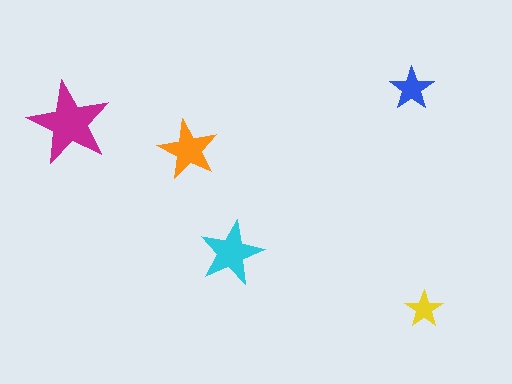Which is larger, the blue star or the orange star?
The orange one.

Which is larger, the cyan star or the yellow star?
The cyan one.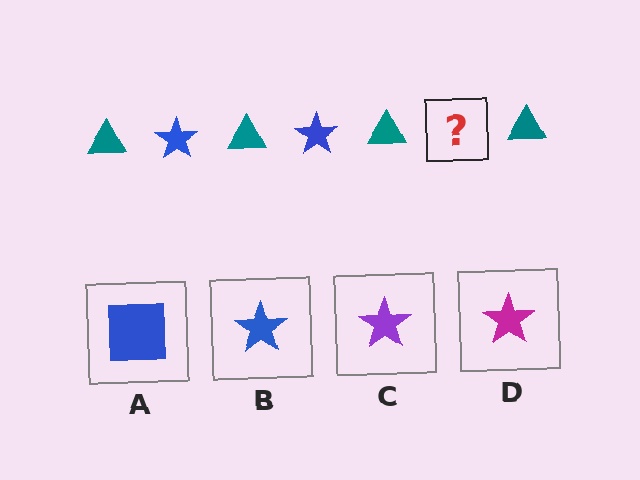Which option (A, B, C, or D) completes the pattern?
B.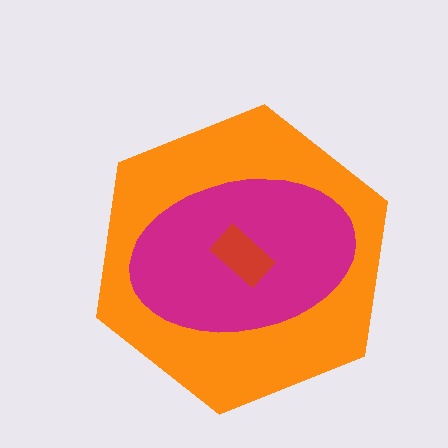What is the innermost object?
The red rectangle.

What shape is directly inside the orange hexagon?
The magenta ellipse.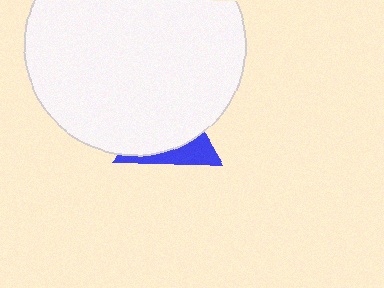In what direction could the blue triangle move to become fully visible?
The blue triangle could move down. That would shift it out from behind the white circle entirely.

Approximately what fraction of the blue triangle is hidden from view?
Roughly 70% of the blue triangle is hidden behind the white circle.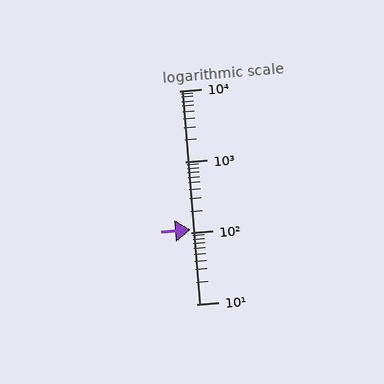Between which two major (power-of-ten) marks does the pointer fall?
The pointer is between 100 and 1000.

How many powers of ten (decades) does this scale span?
The scale spans 3 decades, from 10 to 10000.